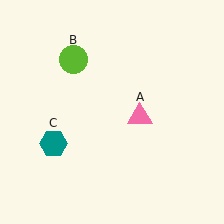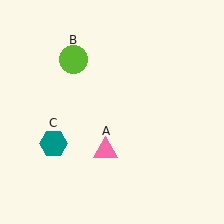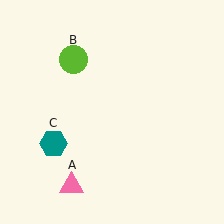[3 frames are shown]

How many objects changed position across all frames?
1 object changed position: pink triangle (object A).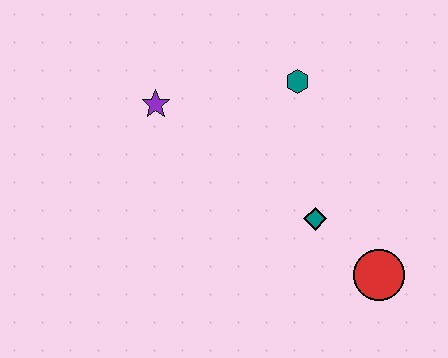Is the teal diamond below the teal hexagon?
Yes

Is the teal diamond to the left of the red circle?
Yes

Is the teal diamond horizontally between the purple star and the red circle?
Yes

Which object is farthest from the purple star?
The red circle is farthest from the purple star.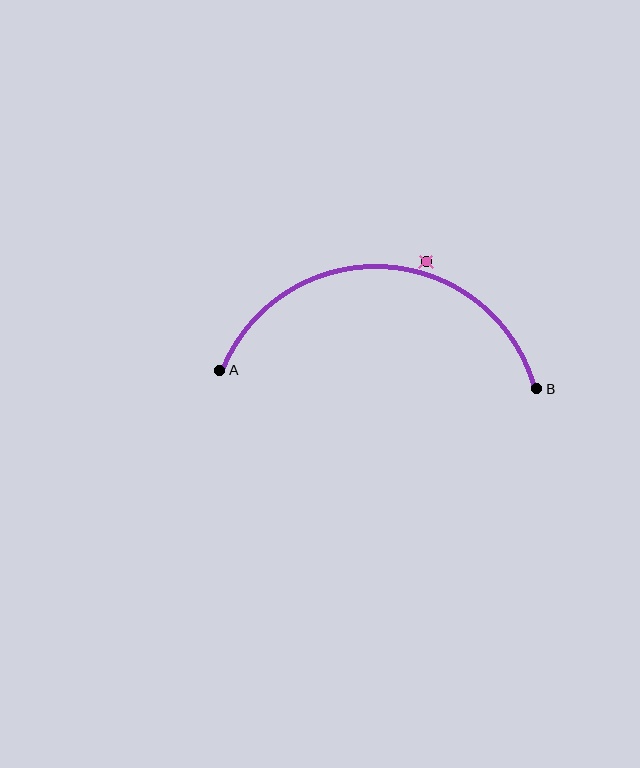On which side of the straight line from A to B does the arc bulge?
The arc bulges above the straight line connecting A and B.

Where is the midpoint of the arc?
The arc midpoint is the point on the curve farthest from the straight line joining A and B. It sits above that line.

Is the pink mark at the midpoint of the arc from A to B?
No — the pink mark does not lie on the arc at all. It sits slightly outside the curve.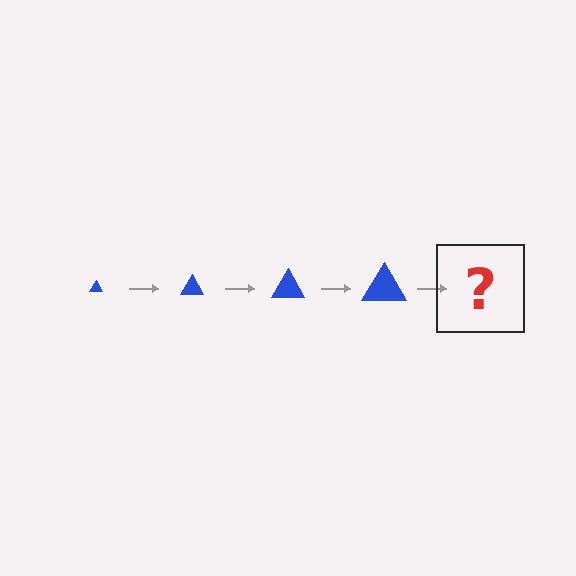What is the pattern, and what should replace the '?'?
The pattern is that the triangle gets progressively larger each step. The '?' should be a blue triangle, larger than the previous one.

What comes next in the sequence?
The next element should be a blue triangle, larger than the previous one.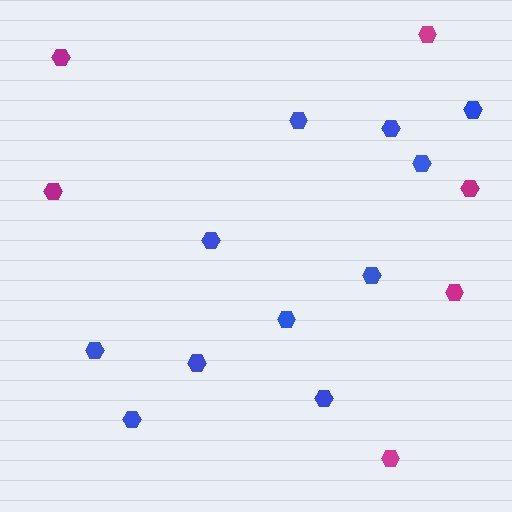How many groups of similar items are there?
There are 2 groups: one group of blue hexagons (11) and one group of magenta hexagons (6).